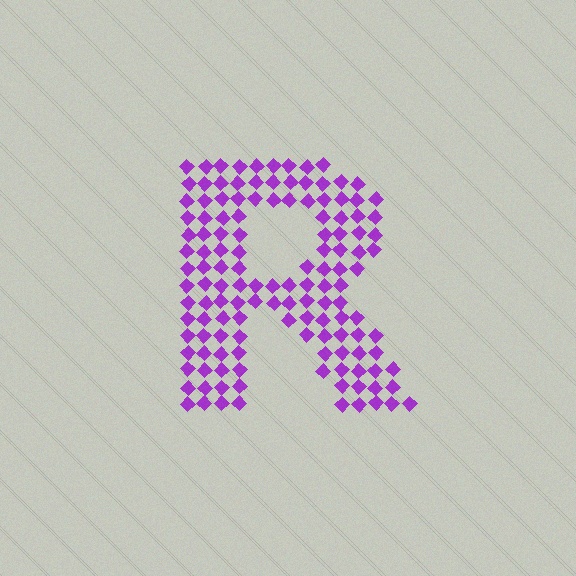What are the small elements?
The small elements are diamonds.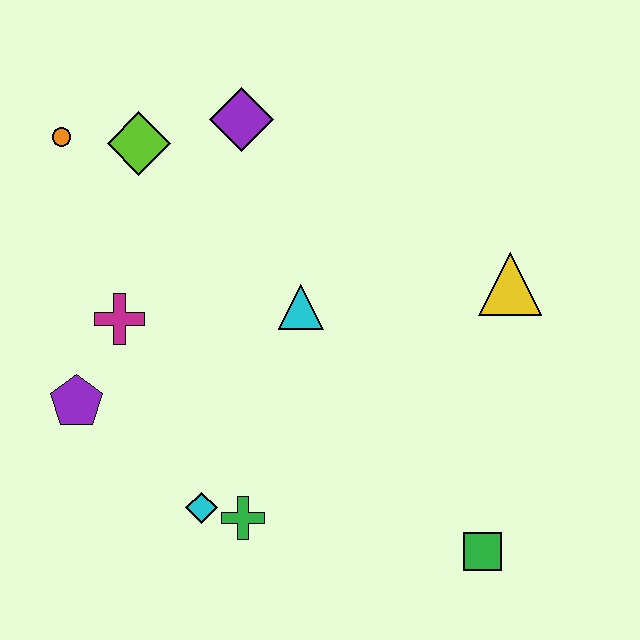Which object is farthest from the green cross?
The orange circle is farthest from the green cross.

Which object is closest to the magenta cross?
The purple pentagon is closest to the magenta cross.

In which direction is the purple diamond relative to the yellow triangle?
The purple diamond is to the left of the yellow triangle.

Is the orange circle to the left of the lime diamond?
Yes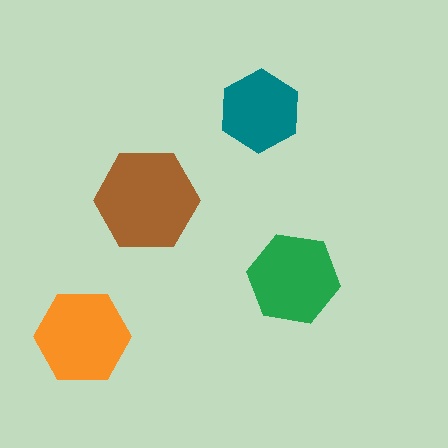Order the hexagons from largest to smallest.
the brown one, the orange one, the green one, the teal one.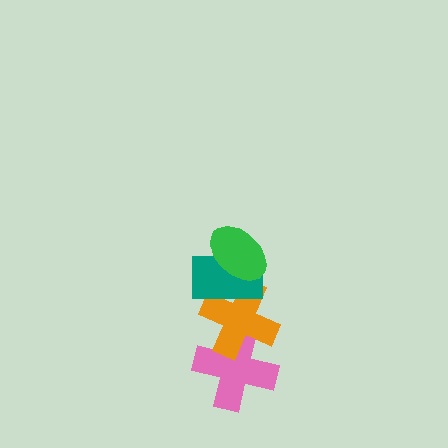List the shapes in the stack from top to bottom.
From top to bottom: the green ellipse, the teal rectangle, the orange cross, the pink cross.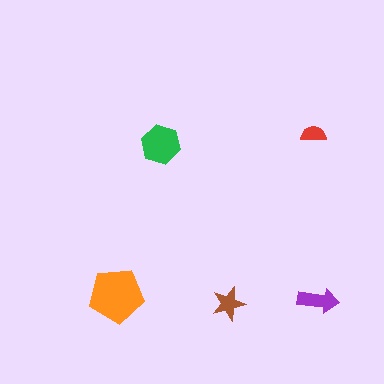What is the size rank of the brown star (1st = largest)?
4th.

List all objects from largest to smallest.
The orange pentagon, the green hexagon, the purple arrow, the brown star, the red semicircle.